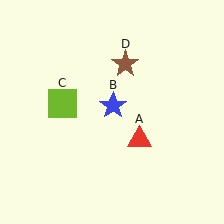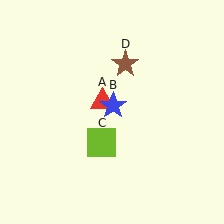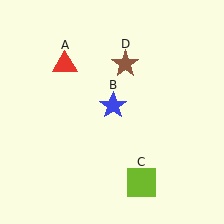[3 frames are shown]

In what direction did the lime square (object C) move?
The lime square (object C) moved down and to the right.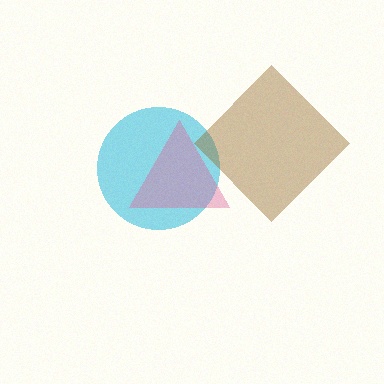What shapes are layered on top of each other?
The layered shapes are: a cyan circle, a pink triangle, a brown diamond.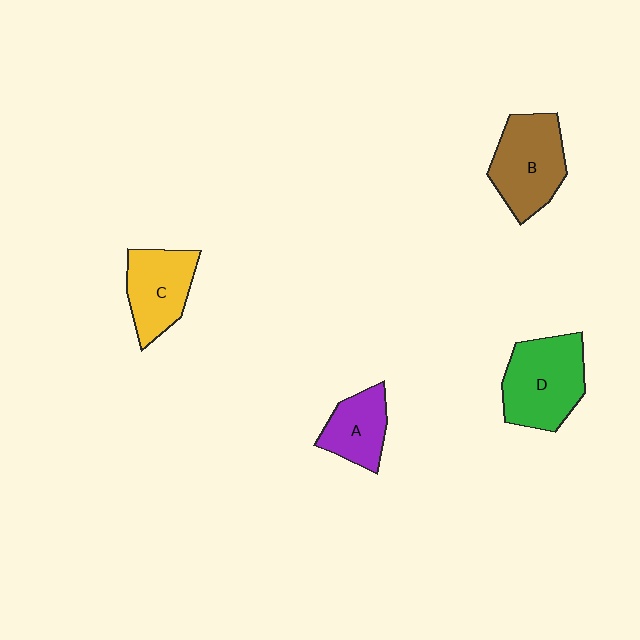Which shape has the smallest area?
Shape A (purple).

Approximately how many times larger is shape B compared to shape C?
Approximately 1.2 times.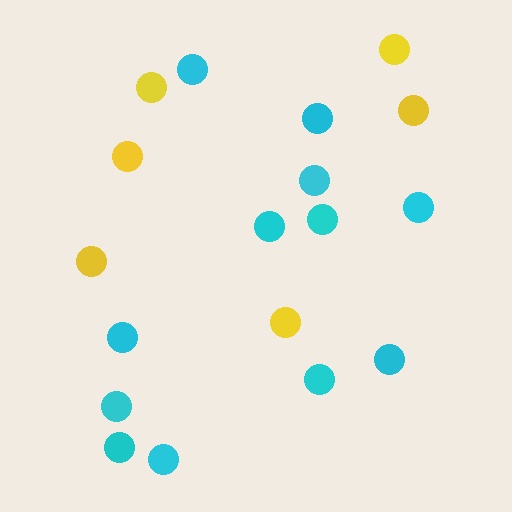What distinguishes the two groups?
There are 2 groups: one group of cyan circles (12) and one group of yellow circles (6).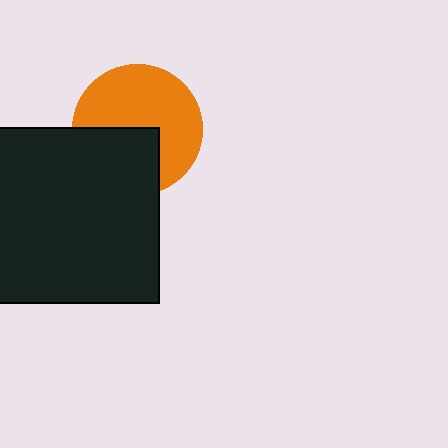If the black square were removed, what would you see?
You would see the complete orange circle.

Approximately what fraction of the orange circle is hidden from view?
Roughly 37% of the orange circle is hidden behind the black square.